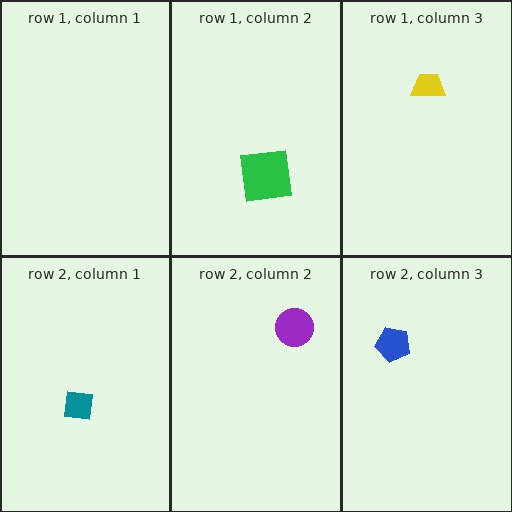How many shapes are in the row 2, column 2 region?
1.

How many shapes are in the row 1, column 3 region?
1.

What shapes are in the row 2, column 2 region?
The purple circle.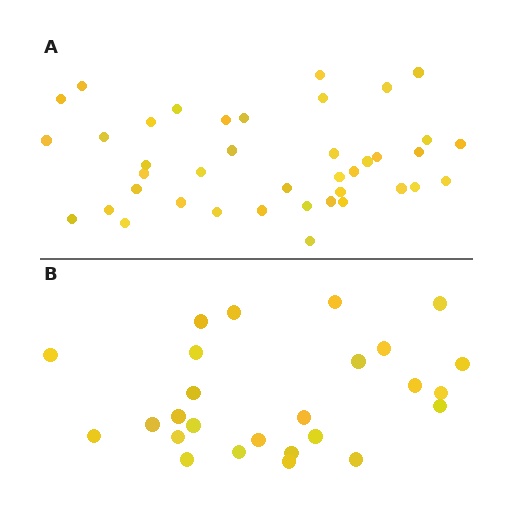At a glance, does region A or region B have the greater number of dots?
Region A (the top region) has more dots.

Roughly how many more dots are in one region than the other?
Region A has approximately 15 more dots than region B.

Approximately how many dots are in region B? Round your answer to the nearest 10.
About 30 dots. (The exact count is 26, which rounds to 30.)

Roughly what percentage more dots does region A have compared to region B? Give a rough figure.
About 55% more.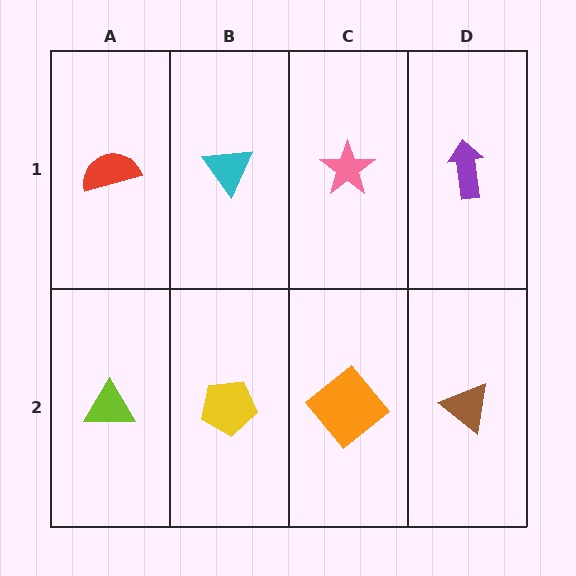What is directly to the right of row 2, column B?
An orange diamond.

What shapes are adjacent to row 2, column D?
A purple arrow (row 1, column D), an orange diamond (row 2, column C).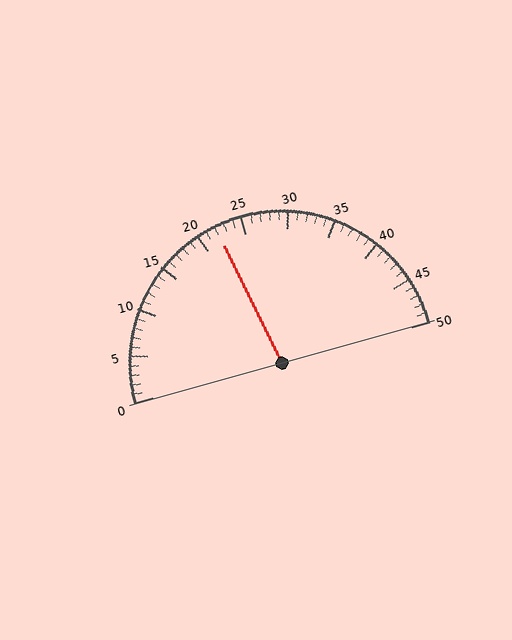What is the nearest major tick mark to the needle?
The nearest major tick mark is 20.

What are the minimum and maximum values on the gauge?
The gauge ranges from 0 to 50.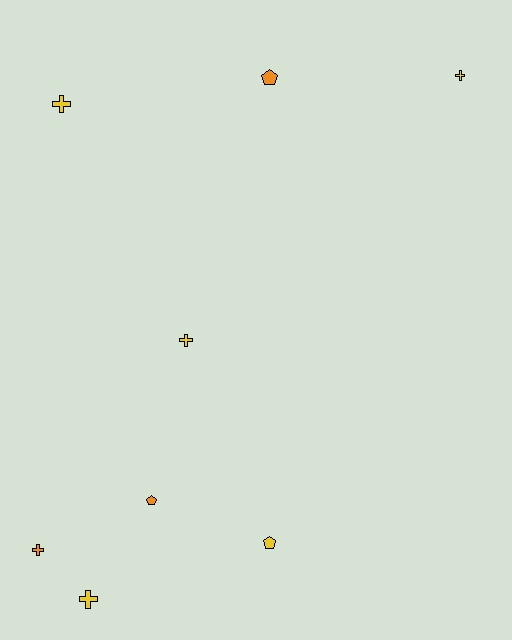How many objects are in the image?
There are 8 objects.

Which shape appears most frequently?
Cross, with 5 objects.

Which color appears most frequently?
Yellow, with 5 objects.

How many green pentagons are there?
There are no green pentagons.